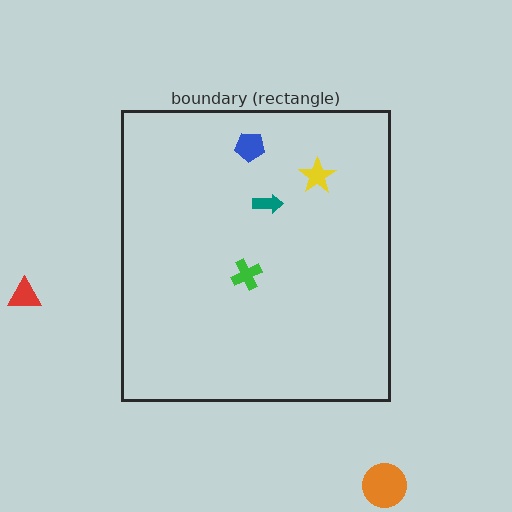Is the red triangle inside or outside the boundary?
Outside.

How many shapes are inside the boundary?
4 inside, 2 outside.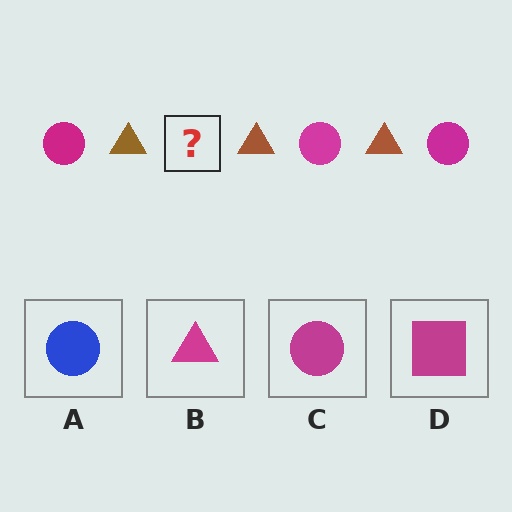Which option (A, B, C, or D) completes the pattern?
C.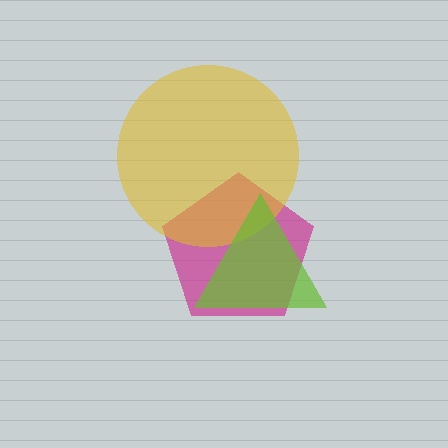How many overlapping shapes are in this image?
There are 3 overlapping shapes in the image.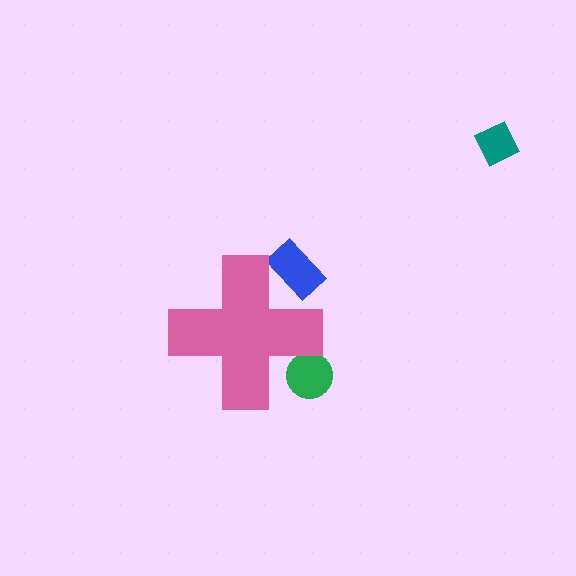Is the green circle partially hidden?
Yes, the green circle is partially hidden behind the pink cross.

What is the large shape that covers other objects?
A pink cross.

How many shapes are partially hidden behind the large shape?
2 shapes are partially hidden.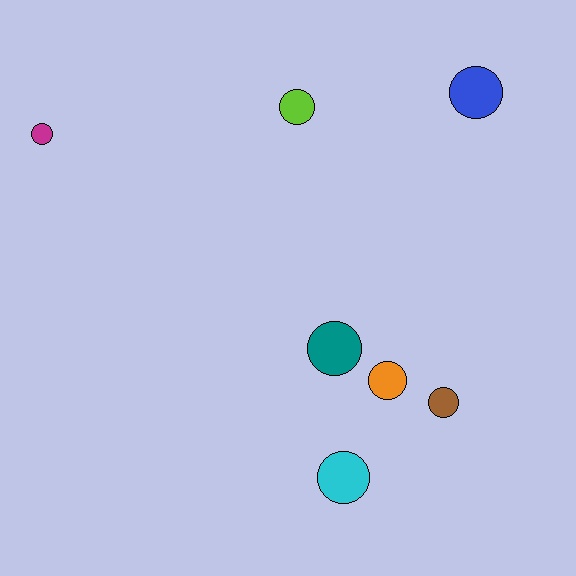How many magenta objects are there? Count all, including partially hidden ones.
There is 1 magenta object.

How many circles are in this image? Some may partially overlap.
There are 7 circles.